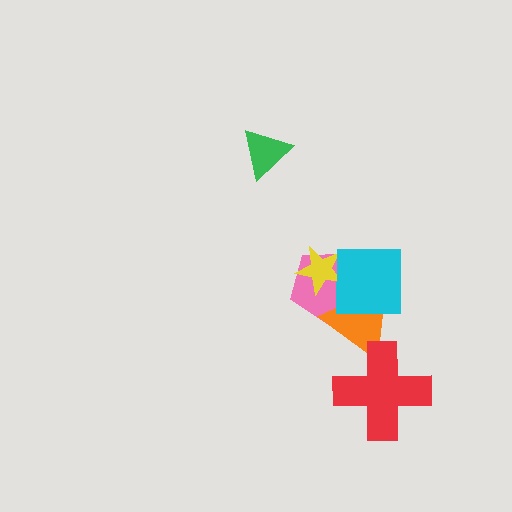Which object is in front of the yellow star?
The cyan square is in front of the yellow star.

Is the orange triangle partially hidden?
Yes, it is partially covered by another shape.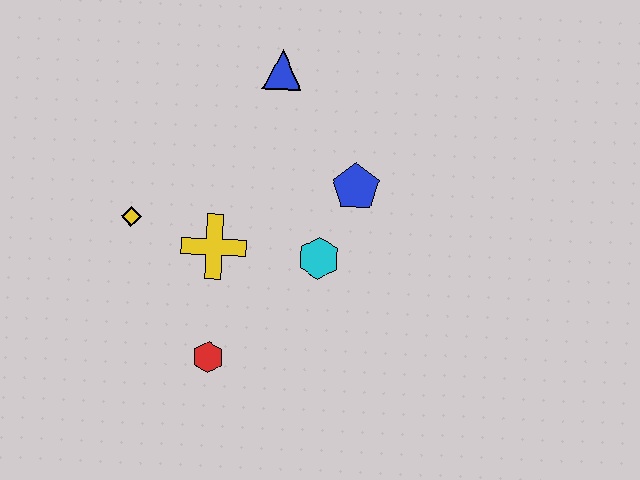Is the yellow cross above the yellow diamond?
No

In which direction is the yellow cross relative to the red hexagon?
The yellow cross is above the red hexagon.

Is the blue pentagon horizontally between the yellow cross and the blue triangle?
No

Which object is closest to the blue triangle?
The blue pentagon is closest to the blue triangle.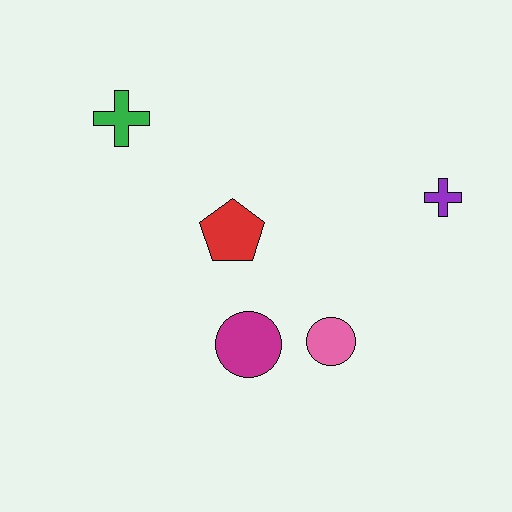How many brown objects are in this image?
There are no brown objects.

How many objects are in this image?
There are 5 objects.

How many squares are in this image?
There are no squares.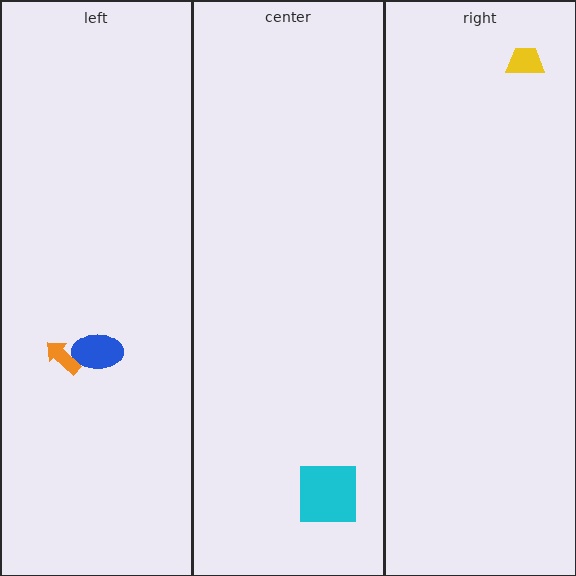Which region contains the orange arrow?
The left region.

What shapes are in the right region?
The yellow trapezoid.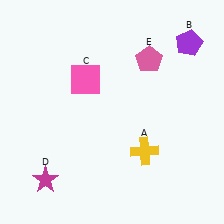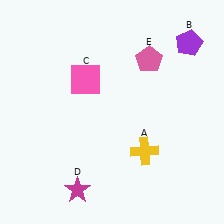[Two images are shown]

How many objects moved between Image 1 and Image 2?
1 object moved between the two images.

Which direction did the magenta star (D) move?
The magenta star (D) moved right.